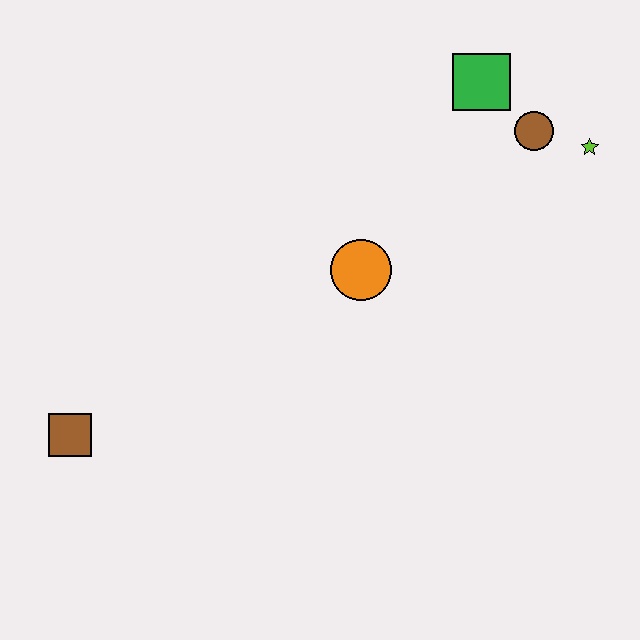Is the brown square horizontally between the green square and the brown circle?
No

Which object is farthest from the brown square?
The lime star is farthest from the brown square.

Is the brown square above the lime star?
No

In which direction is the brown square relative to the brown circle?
The brown square is to the left of the brown circle.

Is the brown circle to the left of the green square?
No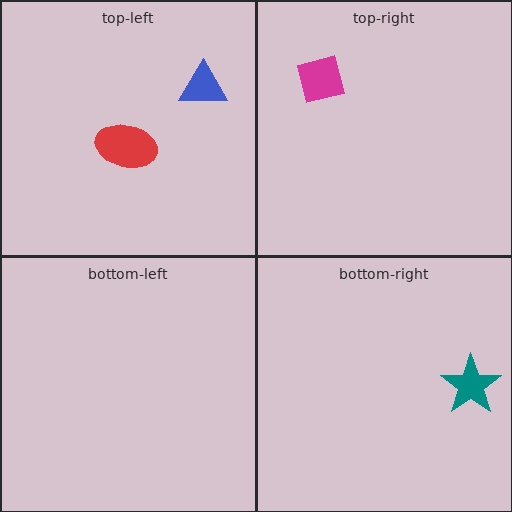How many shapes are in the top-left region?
2.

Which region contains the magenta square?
The top-right region.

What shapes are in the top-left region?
The blue triangle, the red ellipse.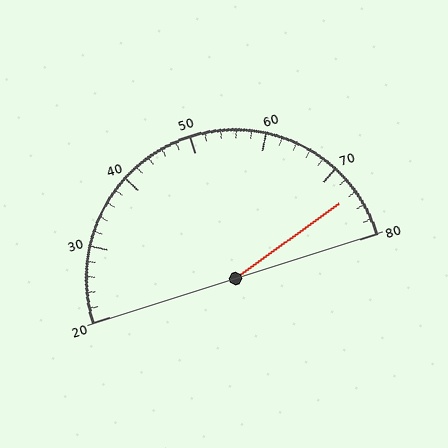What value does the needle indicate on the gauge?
The needle indicates approximately 74.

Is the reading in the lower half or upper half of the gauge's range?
The reading is in the upper half of the range (20 to 80).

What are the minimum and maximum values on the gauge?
The gauge ranges from 20 to 80.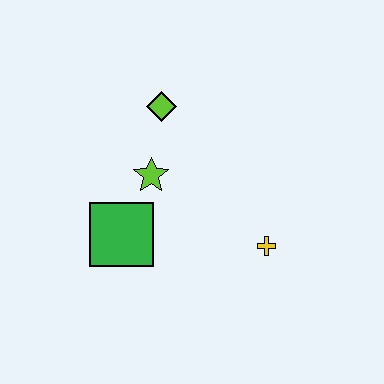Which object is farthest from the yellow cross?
The lime diamond is farthest from the yellow cross.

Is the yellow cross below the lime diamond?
Yes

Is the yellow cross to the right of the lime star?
Yes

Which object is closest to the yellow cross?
The lime star is closest to the yellow cross.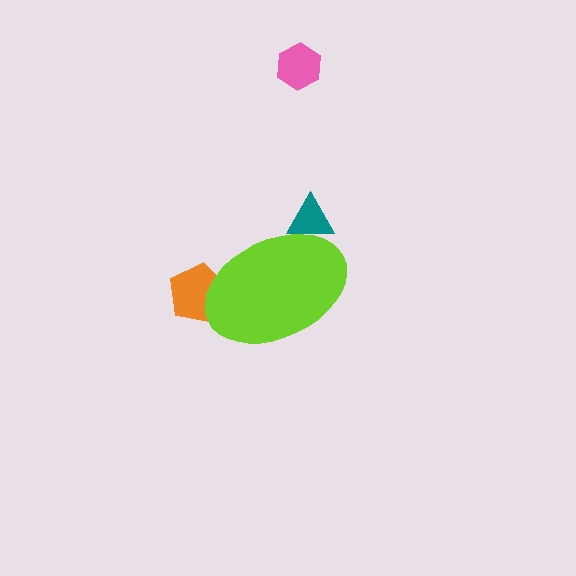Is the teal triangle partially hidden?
Yes, the teal triangle is partially hidden behind the lime ellipse.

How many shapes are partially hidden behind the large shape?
2 shapes are partially hidden.